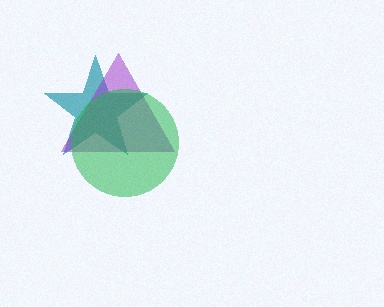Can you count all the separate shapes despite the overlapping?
Yes, there are 3 separate shapes.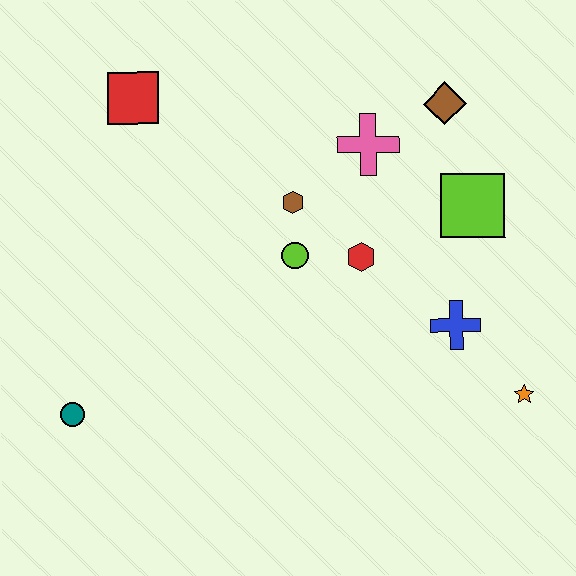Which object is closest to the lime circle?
The brown hexagon is closest to the lime circle.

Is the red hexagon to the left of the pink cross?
Yes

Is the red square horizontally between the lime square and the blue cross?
No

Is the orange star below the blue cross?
Yes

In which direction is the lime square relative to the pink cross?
The lime square is to the right of the pink cross.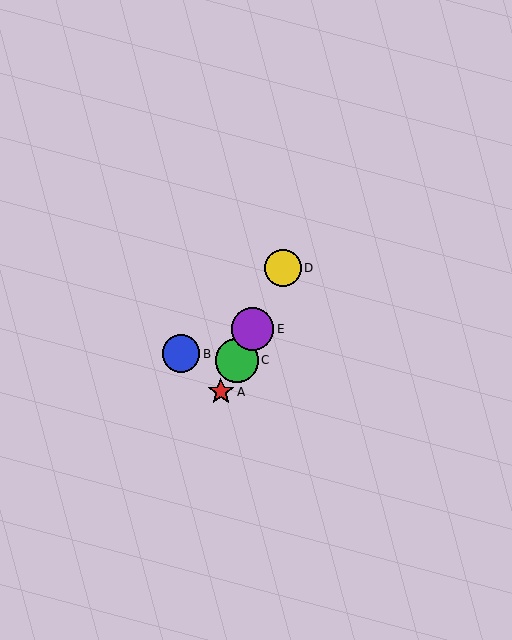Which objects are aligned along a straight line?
Objects A, C, D, E are aligned along a straight line.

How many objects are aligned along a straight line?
4 objects (A, C, D, E) are aligned along a straight line.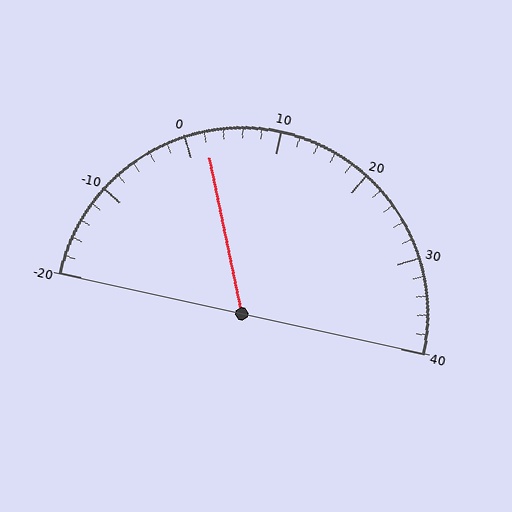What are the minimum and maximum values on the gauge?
The gauge ranges from -20 to 40.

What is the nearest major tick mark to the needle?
The nearest major tick mark is 0.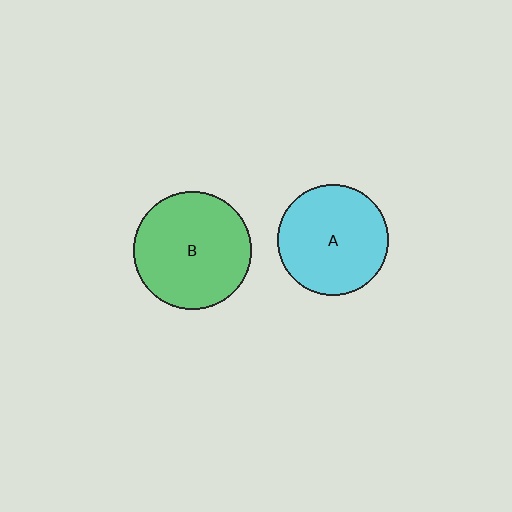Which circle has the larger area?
Circle B (green).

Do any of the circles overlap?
No, none of the circles overlap.